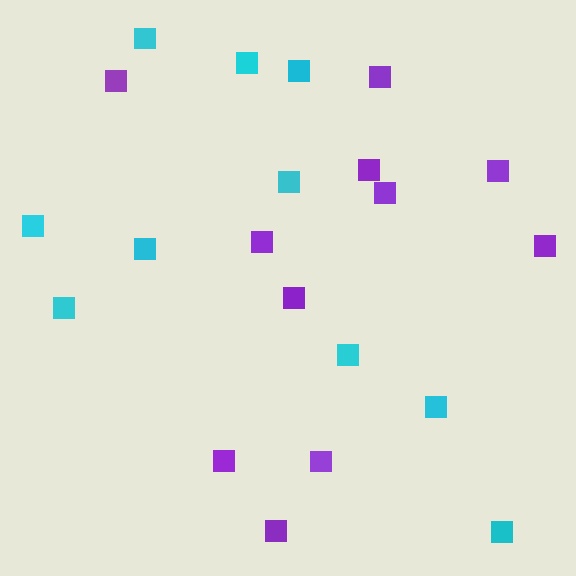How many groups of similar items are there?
There are 2 groups: one group of purple squares (11) and one group of cyan squares (10).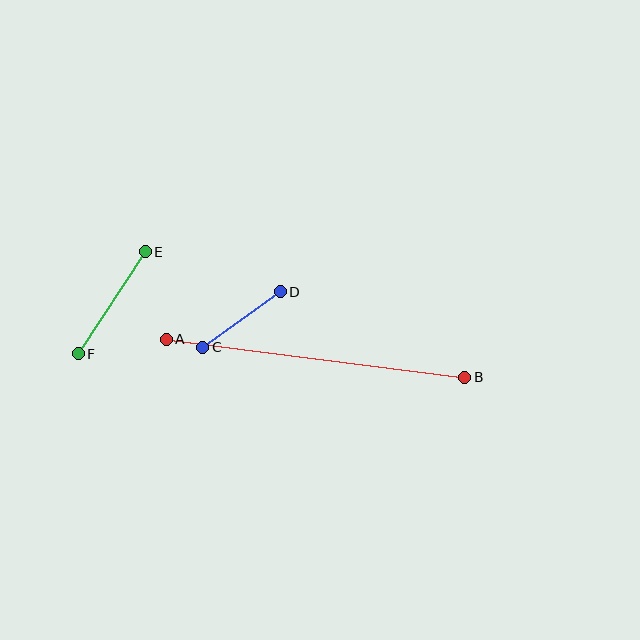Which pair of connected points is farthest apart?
Points A and B are farthest apart.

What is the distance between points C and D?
The distance is approximately 95 pixels.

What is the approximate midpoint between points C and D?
The midpoint is at approximately (241, 319) pixels.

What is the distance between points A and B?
The distance is approximately 301 pixels.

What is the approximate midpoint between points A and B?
The midpoint is at approximately (316, 358) pixels.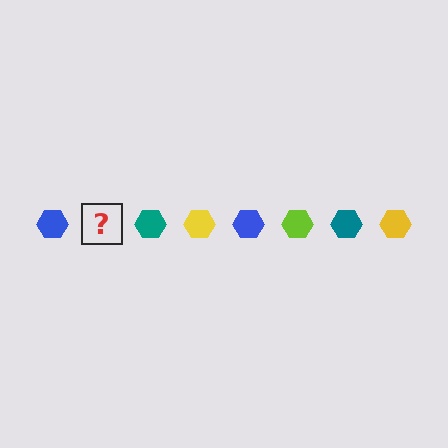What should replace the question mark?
The question mark should be replaced with a lime hexagon.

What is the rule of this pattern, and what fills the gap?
The rule is that the pattern cycles through blue, lime, teal, yellow hexagons. The gap should be filled with a lime hexagon.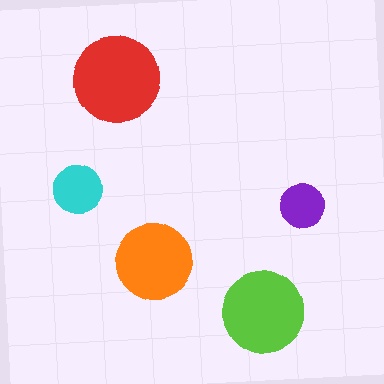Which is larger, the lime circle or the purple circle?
The lime one.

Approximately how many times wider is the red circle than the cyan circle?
About 2 times wider.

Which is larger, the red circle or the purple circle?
The red one.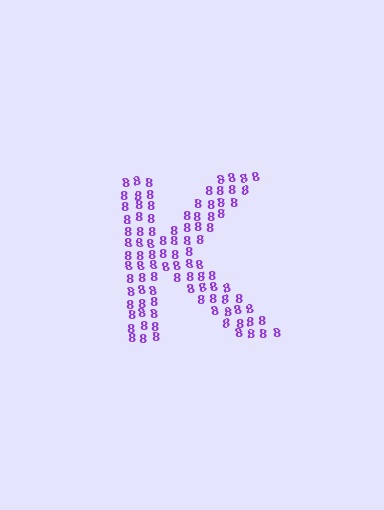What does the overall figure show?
The overall figure shows the letter K.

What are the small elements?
The small elements are digit 8's.